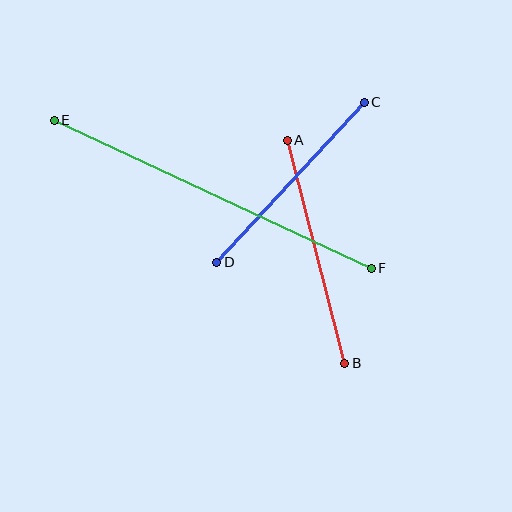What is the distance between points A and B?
The distance is approximately 230 pixels.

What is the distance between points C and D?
The distance is approximately 217 pixels.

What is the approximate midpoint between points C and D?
The midpoint is at approximately (291, 182) pixels.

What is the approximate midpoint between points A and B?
The midpoint is at approximately (316, 252) pixels.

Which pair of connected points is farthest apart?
Points E and F are farthest apart.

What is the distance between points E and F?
The distance is approximately 350 pixels.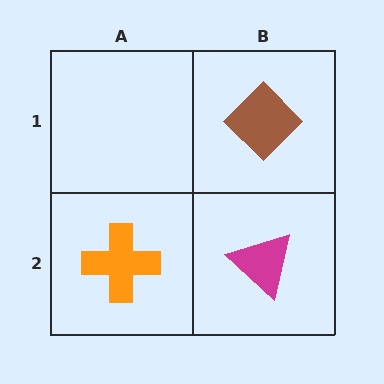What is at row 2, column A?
An orange cross.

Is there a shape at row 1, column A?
No, that cell is empty.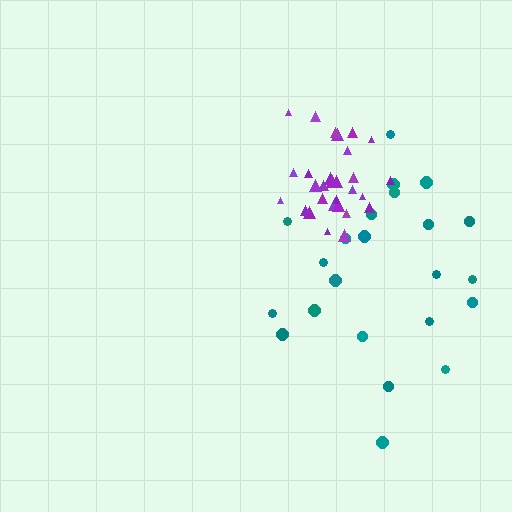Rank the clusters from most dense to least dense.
purple, teal.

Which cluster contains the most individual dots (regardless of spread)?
Purple (29).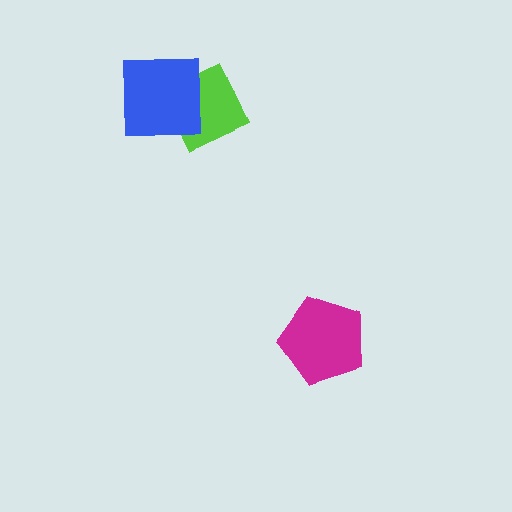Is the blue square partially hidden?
No, no other shape covers it.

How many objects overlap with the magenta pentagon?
0 objects overlap with the magenta pentagon.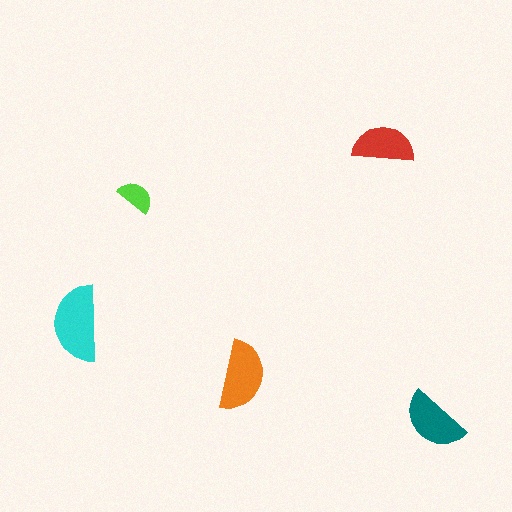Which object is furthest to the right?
The teal semicircle is rightmost.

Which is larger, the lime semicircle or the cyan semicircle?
The cyan one.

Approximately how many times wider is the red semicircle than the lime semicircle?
About 1.5 times wider.